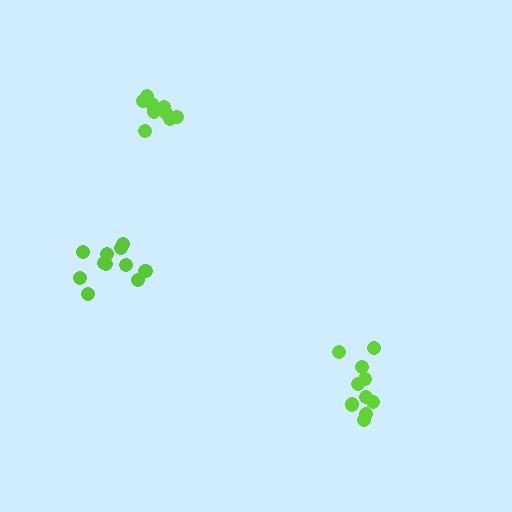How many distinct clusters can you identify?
There are 3 distinct clusters.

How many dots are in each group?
Group 1: 9 dots, Group 2: 11 dots, Group 3: 10 dots (30 total).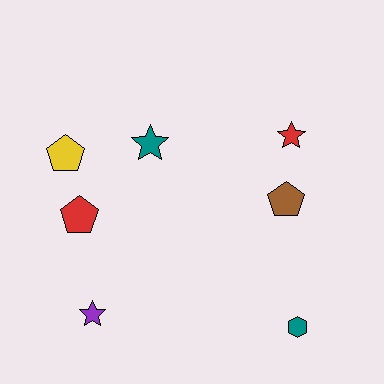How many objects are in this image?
There are 7 objects.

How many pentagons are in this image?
There are 3 pentagons.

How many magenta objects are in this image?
There are no magenta objects.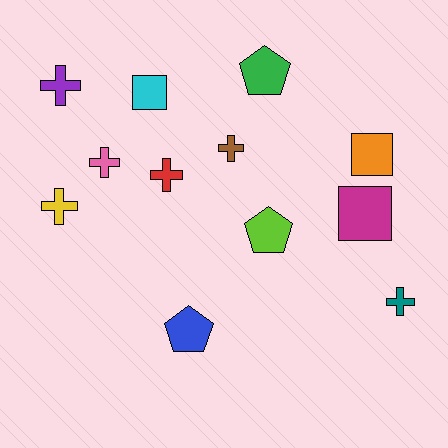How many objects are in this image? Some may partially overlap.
There are 12 objects.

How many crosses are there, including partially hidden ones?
There are 6 crosses.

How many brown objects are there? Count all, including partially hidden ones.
There is 1 brown object.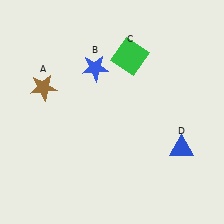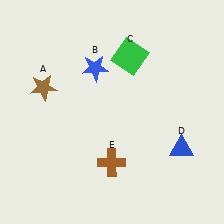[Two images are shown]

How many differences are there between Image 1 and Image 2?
There is 1 difference between the two images.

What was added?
A brown cross (E) was added in Image 2.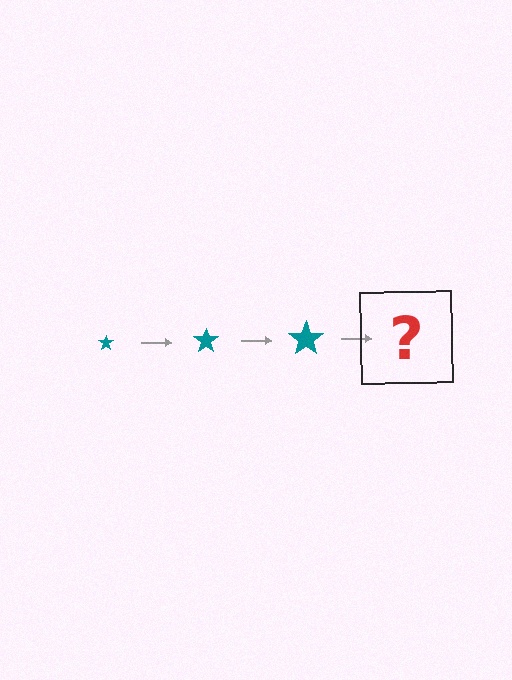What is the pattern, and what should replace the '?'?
The pattern is that the star gets progressively larger each step. The '?' should be a teal star, larger than the previous one.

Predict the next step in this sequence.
The next step is a teal star, larger than the previous one.